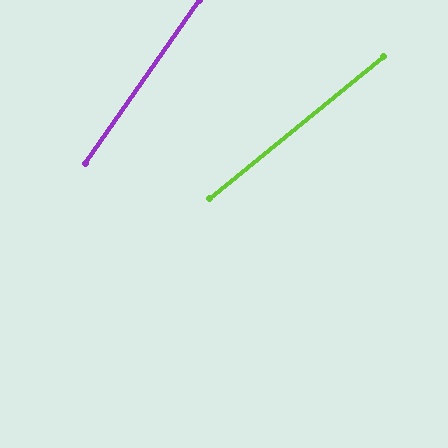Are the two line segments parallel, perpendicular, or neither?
Neither parallel nor perpendicular — they differ by about 16°.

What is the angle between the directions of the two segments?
Approximately 16 degrees.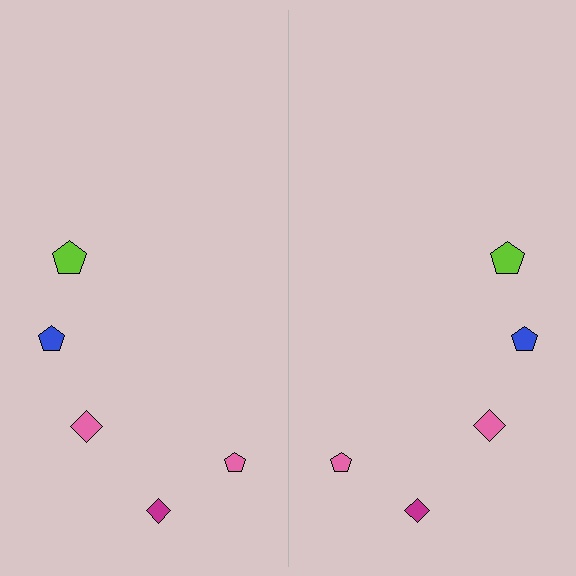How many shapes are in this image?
There are 10 shapes in this image.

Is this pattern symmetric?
Yes, this pattern has bilateral (reflection) symmetry.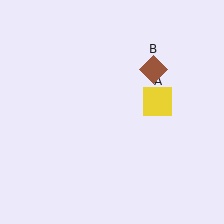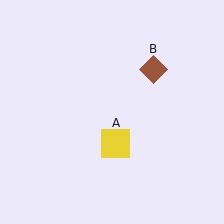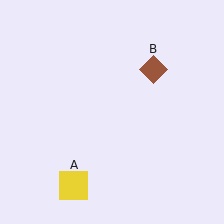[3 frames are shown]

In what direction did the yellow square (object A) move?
The yellow square (object A) moved down and to the left.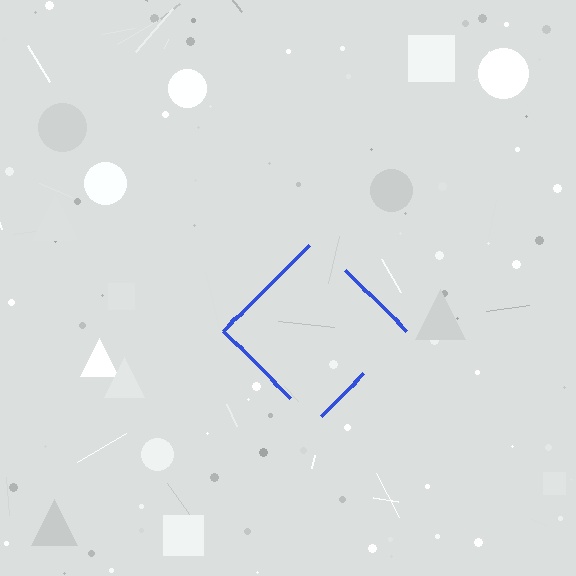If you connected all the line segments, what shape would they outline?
They would outline a diamond.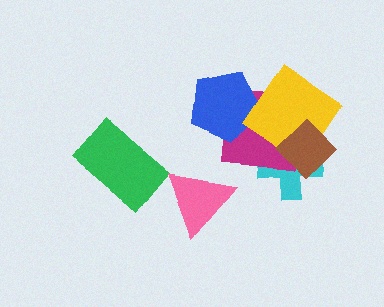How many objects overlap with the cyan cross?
3 objects overlap with the cyan cross.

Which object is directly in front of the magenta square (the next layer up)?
The blue pentagon is directly in front of the magenta square.